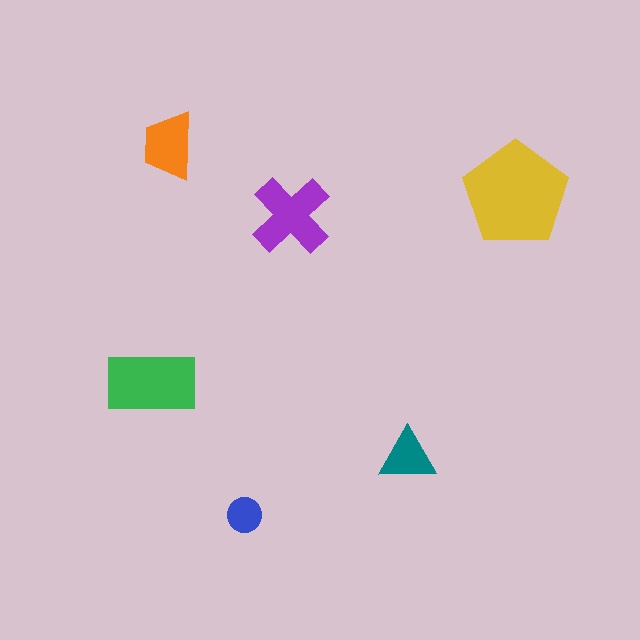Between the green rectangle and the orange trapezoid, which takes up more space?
The green rectangle.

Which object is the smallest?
The blue circle.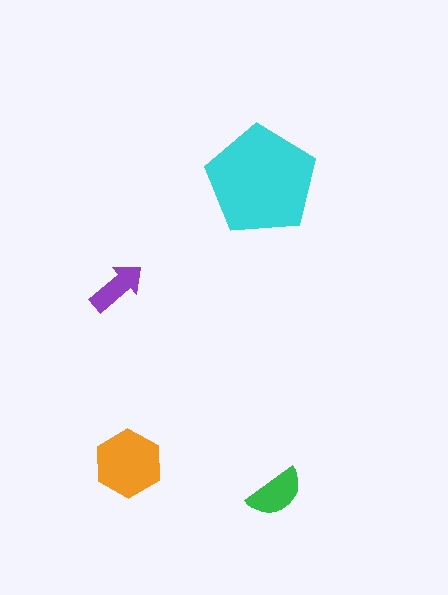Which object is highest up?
The cyan pentagon is topmost.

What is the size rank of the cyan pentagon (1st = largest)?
1st.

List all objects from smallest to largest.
The purple arrow, the green semicircle, the orange hexagon, the cyan pentagon.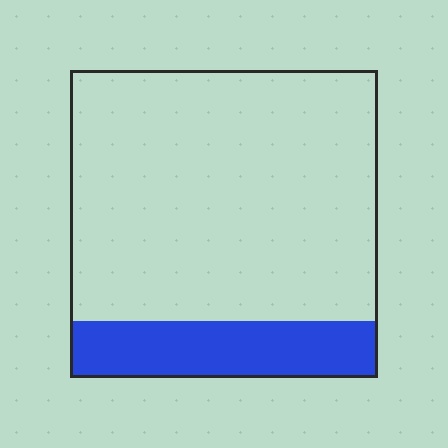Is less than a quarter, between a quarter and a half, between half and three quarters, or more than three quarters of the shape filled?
Less than a quarter.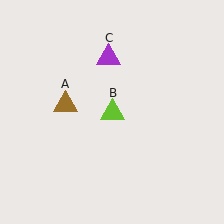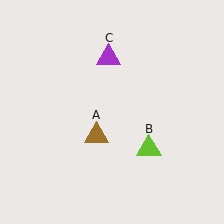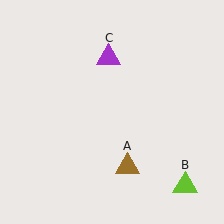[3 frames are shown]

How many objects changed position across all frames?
2 objects changed position: brown triangle (object A), lime triangle (object B).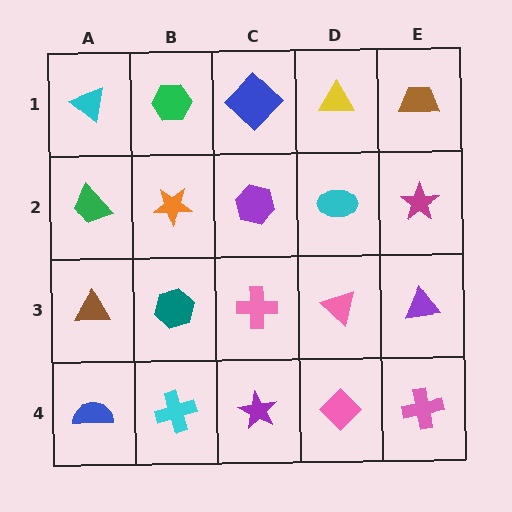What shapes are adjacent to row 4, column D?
A pink triangle (row 3, column D), a purple star (row 4, column C), a pink cross (row 4, column E).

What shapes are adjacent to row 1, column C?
A purple hexagon (row 2, column C), a green hexagon (row 1, column B), a yellow triangle (row 1, column D).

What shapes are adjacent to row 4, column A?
A brown triangle (row 3, column A), a cyan cross (row 4, column B).